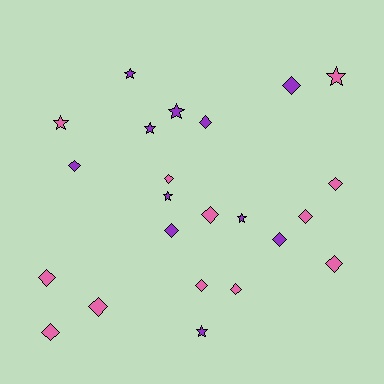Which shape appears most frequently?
Diamond, with 15 objects.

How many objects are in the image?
There are 23 objects.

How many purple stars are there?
There are 6 purple stars.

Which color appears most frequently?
Pink, with 12 objects.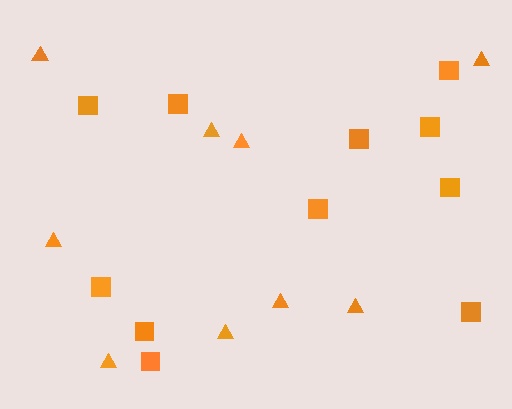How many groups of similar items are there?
There are 2 groups: one group of triangles (9) and one group of squares (11).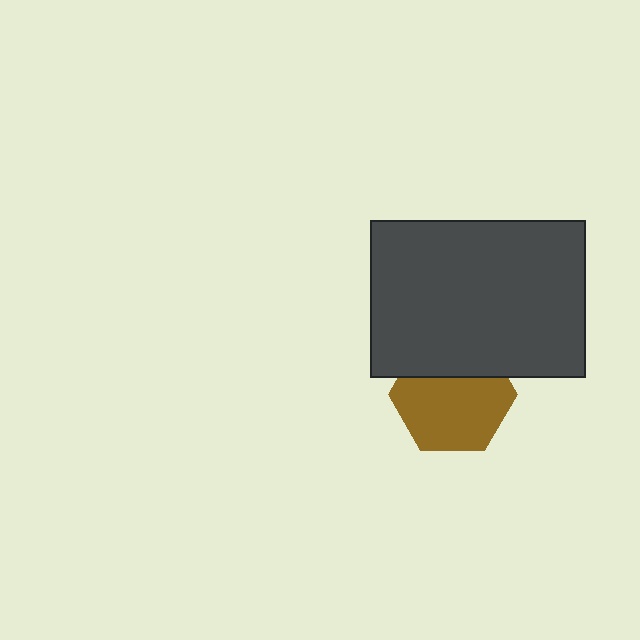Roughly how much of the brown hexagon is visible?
Most of it is visible (roughly 68%).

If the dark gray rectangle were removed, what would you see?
You would see the complete brown hexagon.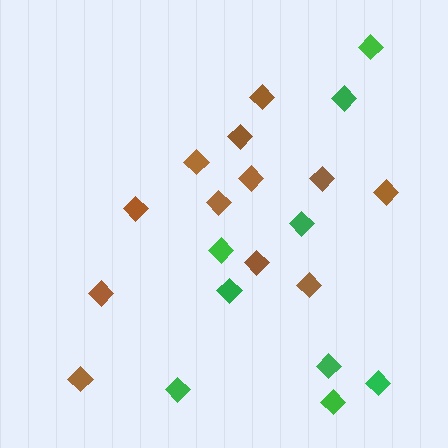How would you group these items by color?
There are 2 groups: one group of brown diamonds (12) and one group of green diamonds (9).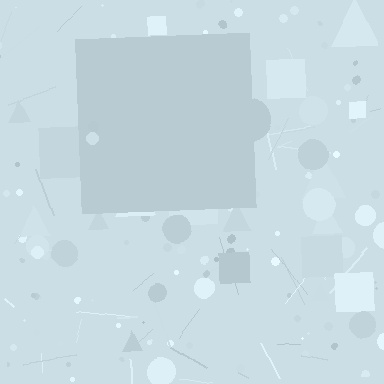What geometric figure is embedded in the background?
A square is embedded in the background.